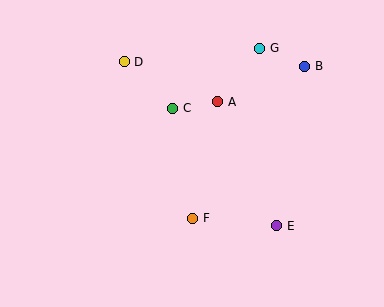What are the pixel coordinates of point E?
Point E is at (277, 226).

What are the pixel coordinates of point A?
Point A is at (218, 102).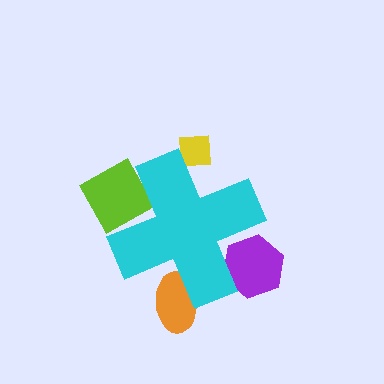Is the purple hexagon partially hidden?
Yes, the purple hexagon is partially hidden behind the cyan cross.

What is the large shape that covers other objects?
A cyan cross.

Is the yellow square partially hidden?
Yes, the yellow square is partially hidden behind the cyan cross.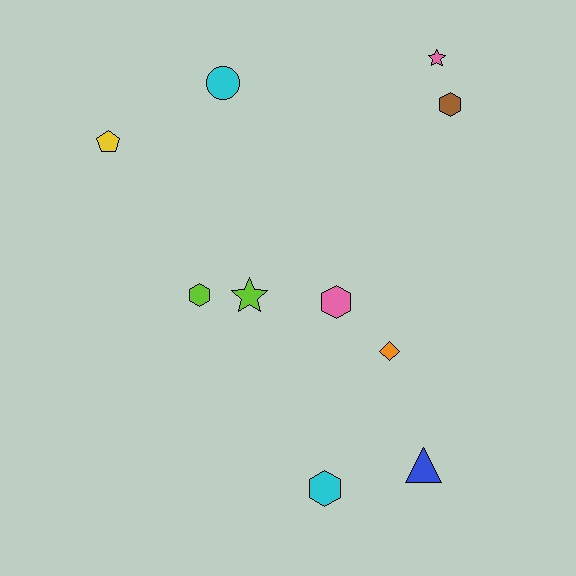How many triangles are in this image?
There is 1 triangle.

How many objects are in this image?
There are 10 objects.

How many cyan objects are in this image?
There are 2 cyan objects.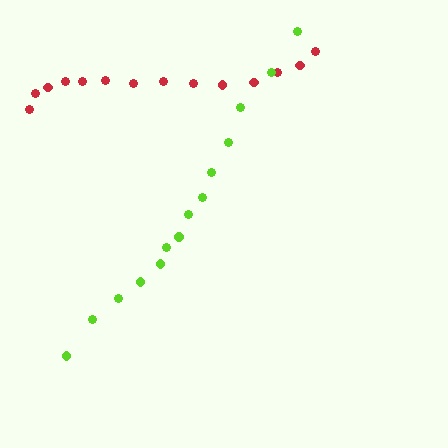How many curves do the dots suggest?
There are 2 distinct paths.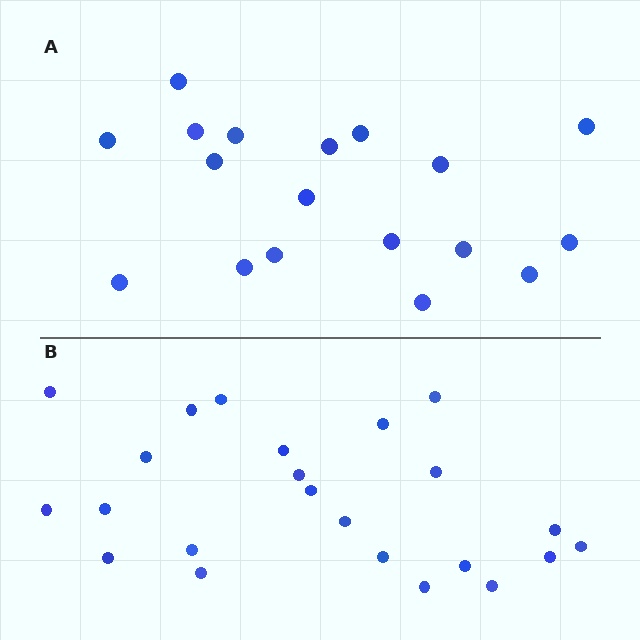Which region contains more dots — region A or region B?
Region B (the bottom region) has more dots.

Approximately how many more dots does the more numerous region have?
Region B has about 5 more dots than region A.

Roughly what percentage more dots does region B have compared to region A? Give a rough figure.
About 30% more.